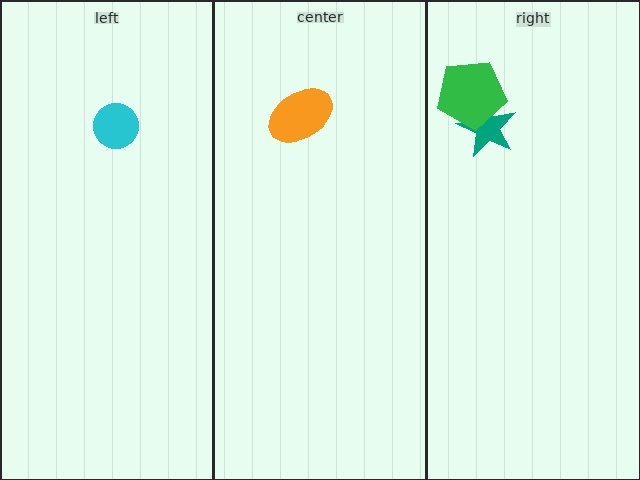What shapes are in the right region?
The teal star, the green pentagon.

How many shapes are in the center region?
1.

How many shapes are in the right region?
2.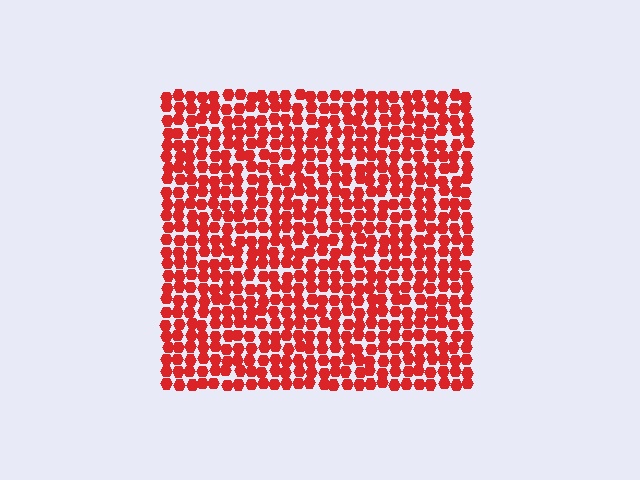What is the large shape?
The large shape is a square.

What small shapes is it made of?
It is made of small hexagons.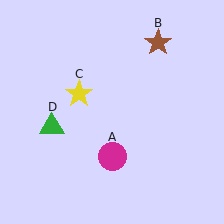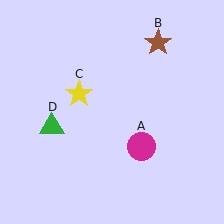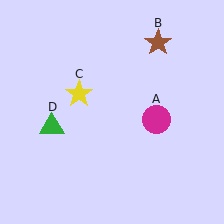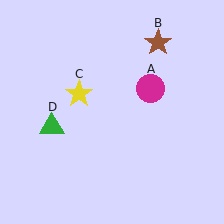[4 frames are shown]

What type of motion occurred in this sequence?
The magenta circle (object A) rotated counterclockwise around the center of the scene.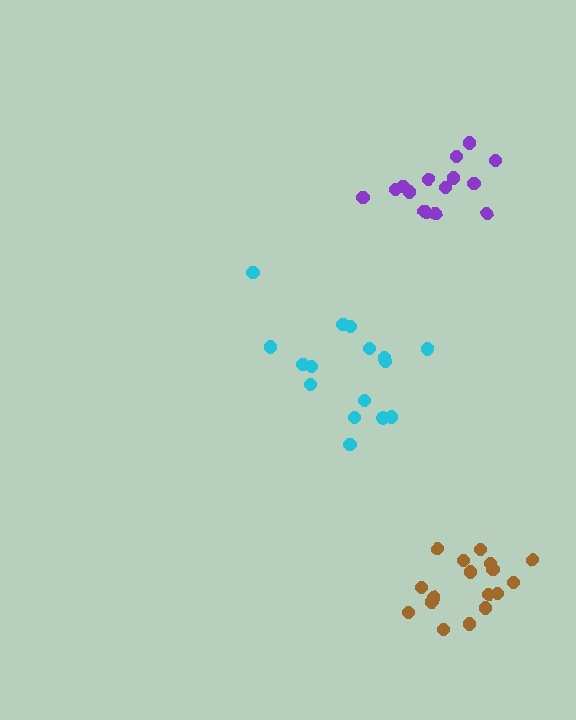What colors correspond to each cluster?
The clusters are colored: purple, brown, cyan.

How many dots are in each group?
Group 1: 15 dots, Group 2: 17 dots, Group 3: 16 dots (48 total).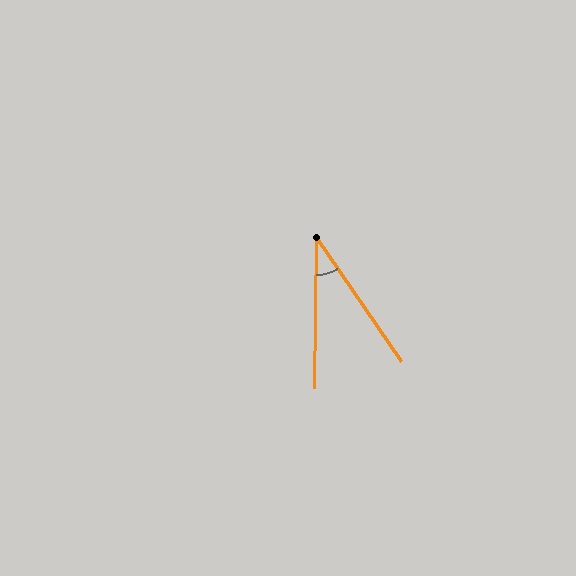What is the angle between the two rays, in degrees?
Approximately 35 degrees.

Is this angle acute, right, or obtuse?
It is acute.